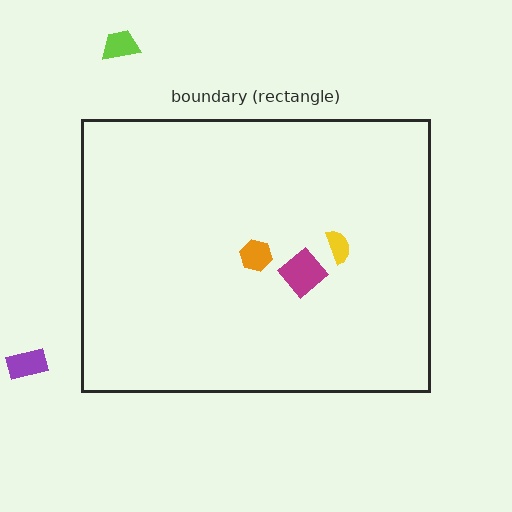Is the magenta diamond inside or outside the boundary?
Inside.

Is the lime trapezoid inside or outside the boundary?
Outside.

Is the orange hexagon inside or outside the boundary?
Inside.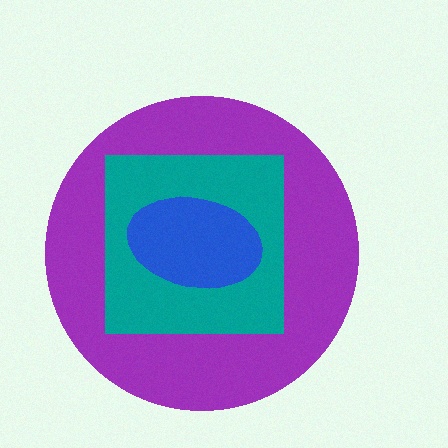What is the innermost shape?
The blue ellipse.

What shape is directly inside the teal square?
The blue ellipse.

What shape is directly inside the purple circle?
The teal square.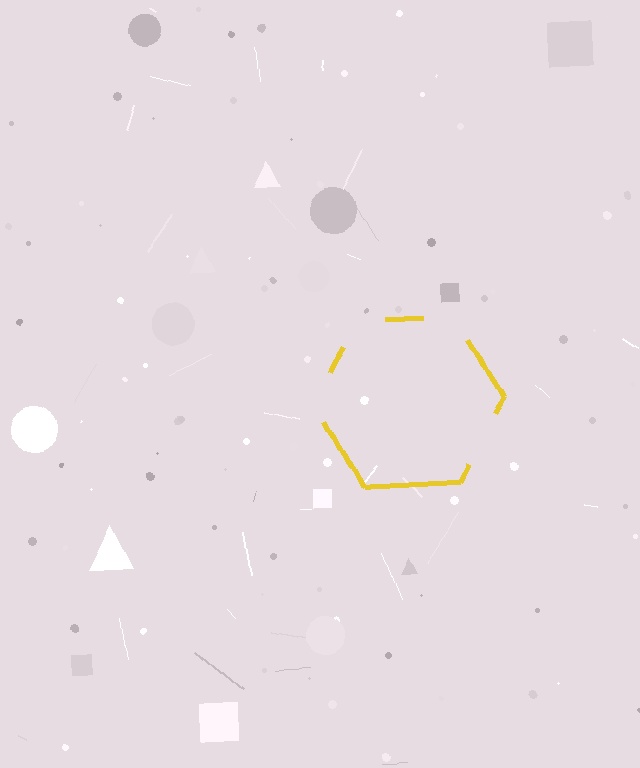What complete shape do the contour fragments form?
The contour fragments form a hexagon.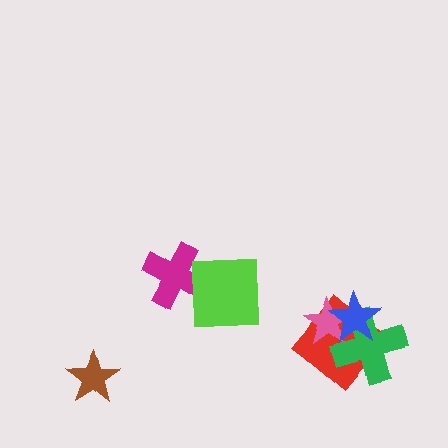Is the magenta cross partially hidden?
Yes, it is partially covered by another shape.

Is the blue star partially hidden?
No, no other shape covers it.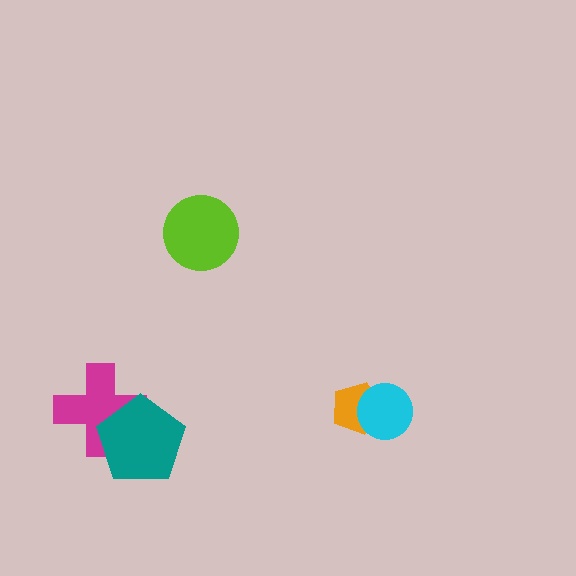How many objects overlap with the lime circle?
0 objects overlap with the lime circle.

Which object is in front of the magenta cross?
The teal pentagon is in front of the magenta cross.